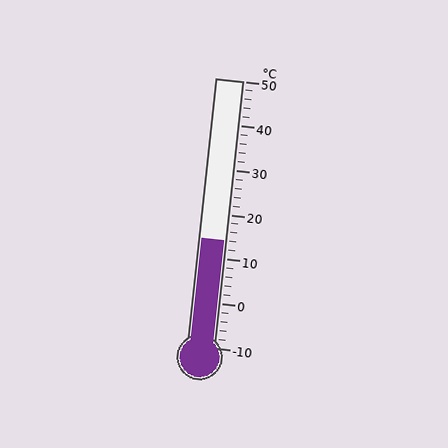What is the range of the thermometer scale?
The thermometer scale ranges from -10°C to 50°C.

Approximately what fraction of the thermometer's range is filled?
The thermometer is filled to approximately 40% of its range.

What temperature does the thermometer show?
The thermometer shows approximately 14°C.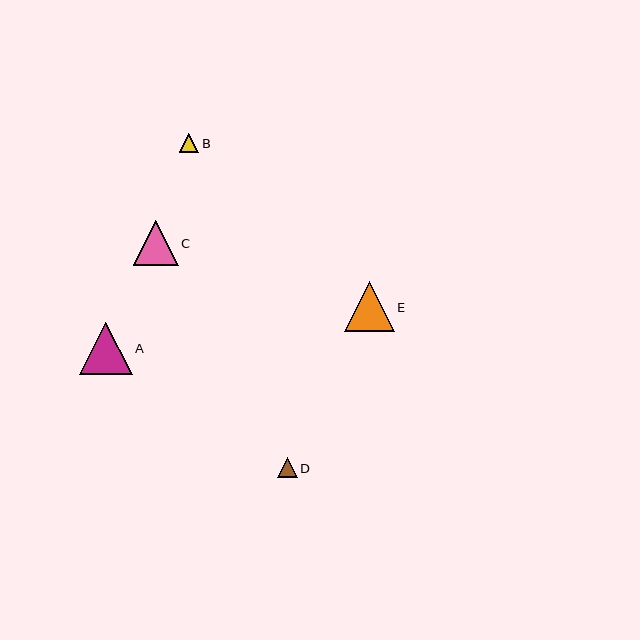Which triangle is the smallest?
Triangle B is the smallest with a size of approximately 19 pixels.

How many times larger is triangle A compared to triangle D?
Triangle A is approximately 2.7 times the size of triangle D.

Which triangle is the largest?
Triangle A is the largest with a size of approximately 52 pixels.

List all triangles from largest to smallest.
From largest to smallest: A, E, C, D, B.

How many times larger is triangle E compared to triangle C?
Triangle E is approximately 1.1 times the size of triangle C.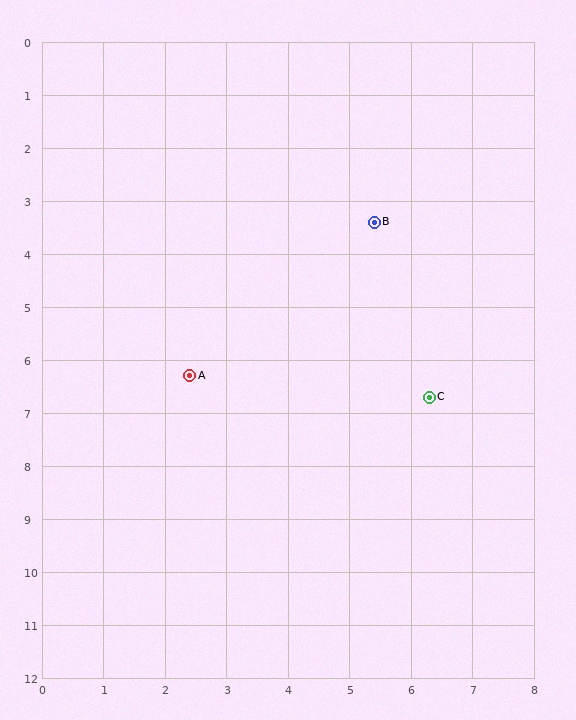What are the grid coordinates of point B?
Point B is at approximately (5.4, 3.4).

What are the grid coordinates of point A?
Point A is at approximately (2.4, 6.3).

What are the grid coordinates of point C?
Point C is at approximately (6.3, 6.7).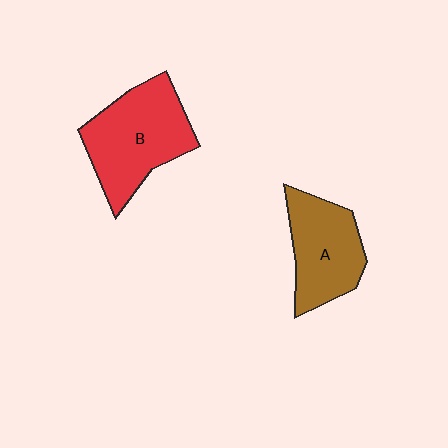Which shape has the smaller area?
Shape A (brown).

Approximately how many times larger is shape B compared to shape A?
Approximately 1.3 times.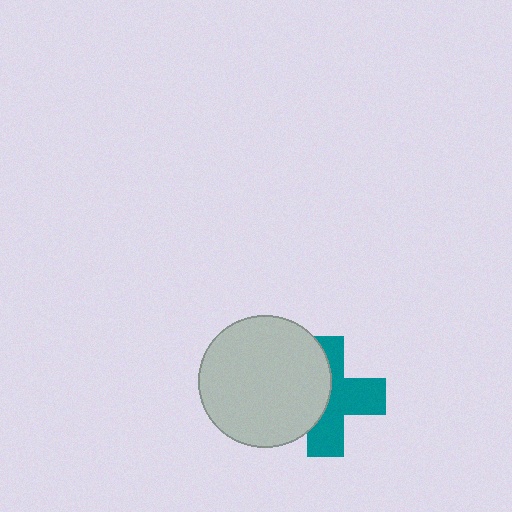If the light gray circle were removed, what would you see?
You would see the complete teal cross.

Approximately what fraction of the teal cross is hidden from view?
Roughly 44% of the teal cross is hidden behind the light gray circle.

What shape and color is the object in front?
The object in front is a light gray circle.